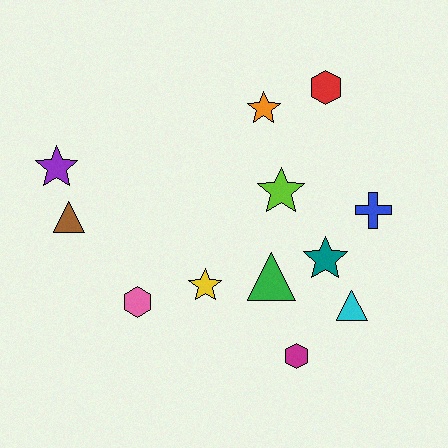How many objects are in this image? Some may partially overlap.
There are 12 objects.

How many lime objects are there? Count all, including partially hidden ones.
There is 1 lime object.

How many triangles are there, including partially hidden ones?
There are 3 triangles.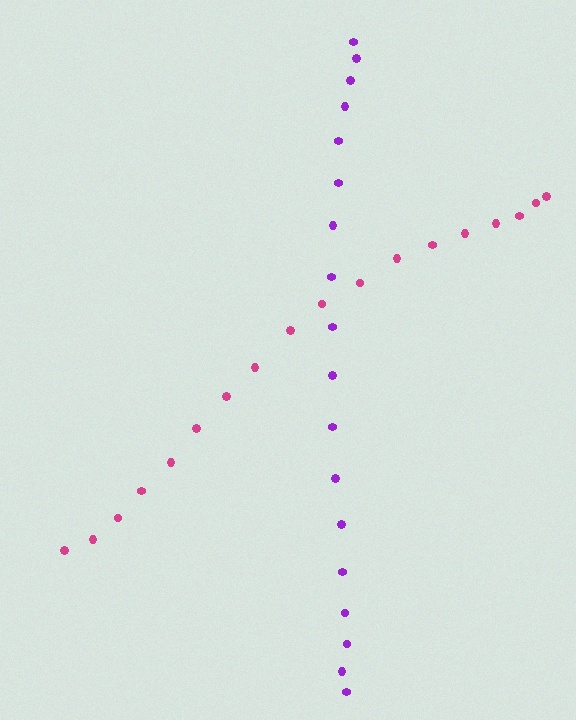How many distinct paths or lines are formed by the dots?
There are 2 distinct paths.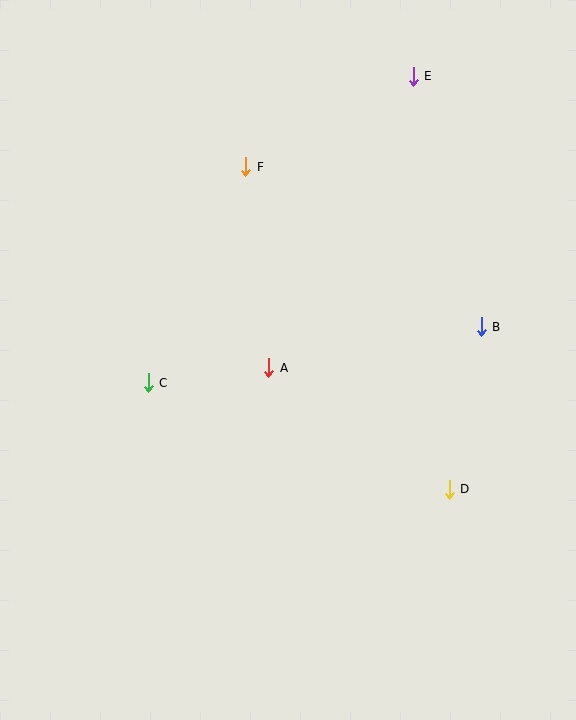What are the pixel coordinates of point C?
Point C is at (148, 383).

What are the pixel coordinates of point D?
Point D is at (449, 489).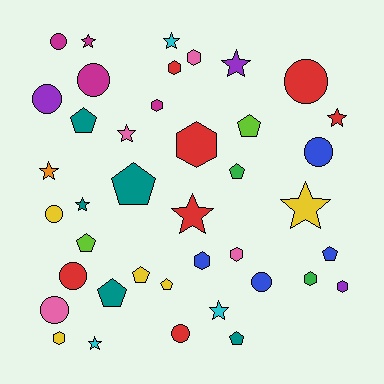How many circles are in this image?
There are 10 circles.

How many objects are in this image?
There are 40 objects.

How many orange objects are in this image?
There is 1 orange object.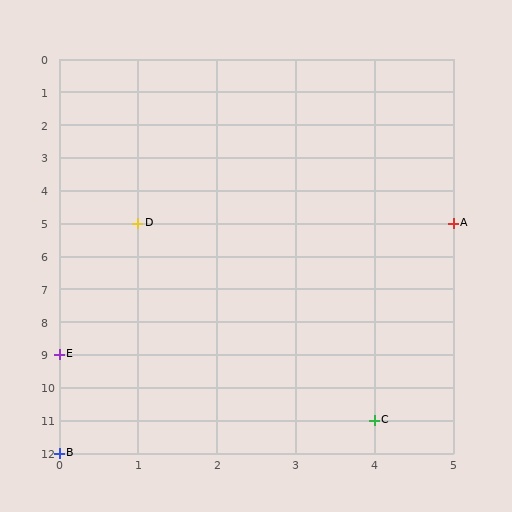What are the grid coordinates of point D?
Point D is at grid coordinates (1, 5).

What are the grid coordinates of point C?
Point C is at grid coordinates (4, 11).